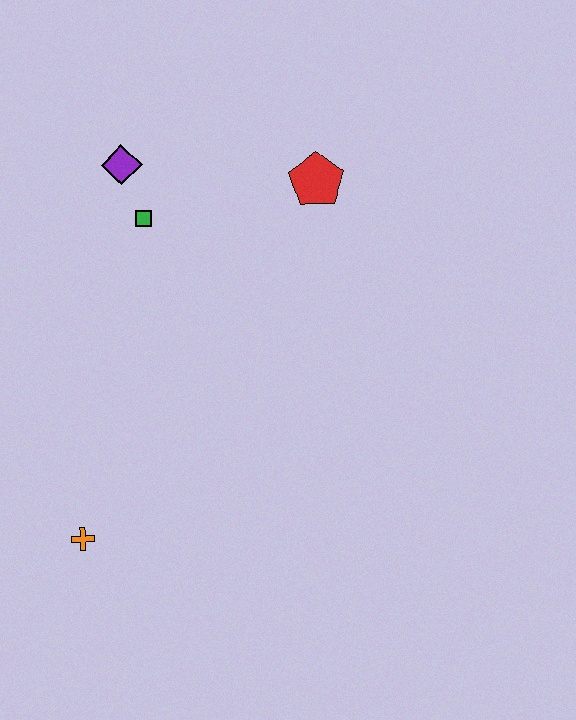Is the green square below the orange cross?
No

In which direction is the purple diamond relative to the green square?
The purple diamond is above the green square.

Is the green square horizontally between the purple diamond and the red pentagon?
Yes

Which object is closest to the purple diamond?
The green square is closest to the purple diamond.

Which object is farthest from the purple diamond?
The orange cross is farthest from the purple diamond.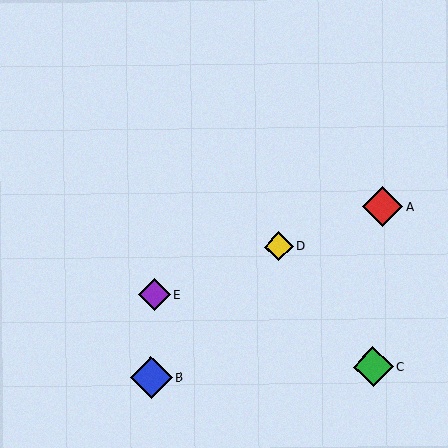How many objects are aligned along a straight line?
3 objects (A, D, E) are aligned along a straight line.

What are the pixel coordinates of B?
Object B is at (151, 378).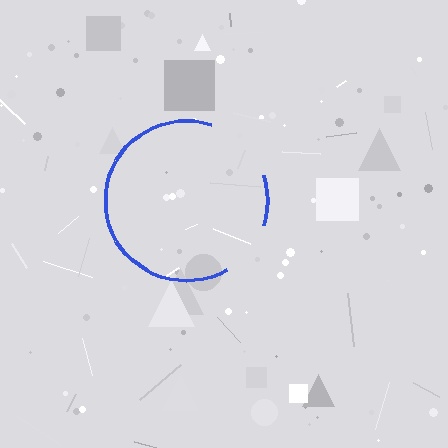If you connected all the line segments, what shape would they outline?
They would outline a circle.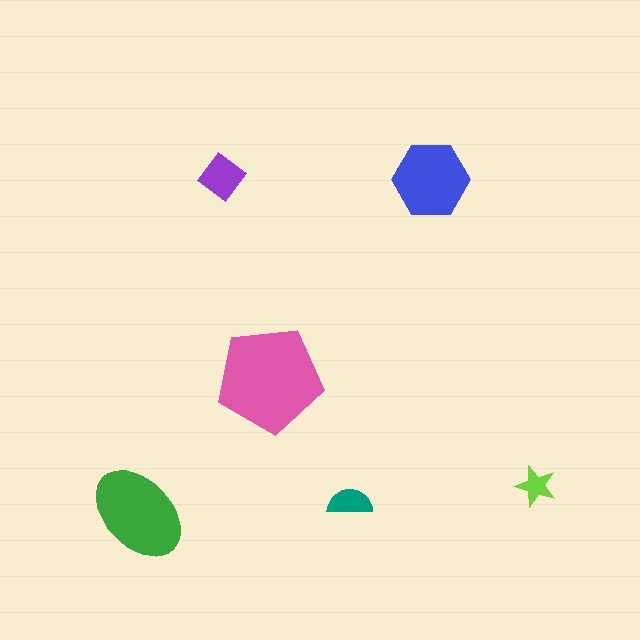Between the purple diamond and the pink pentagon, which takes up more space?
The pink pentagon.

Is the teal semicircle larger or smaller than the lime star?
Larger.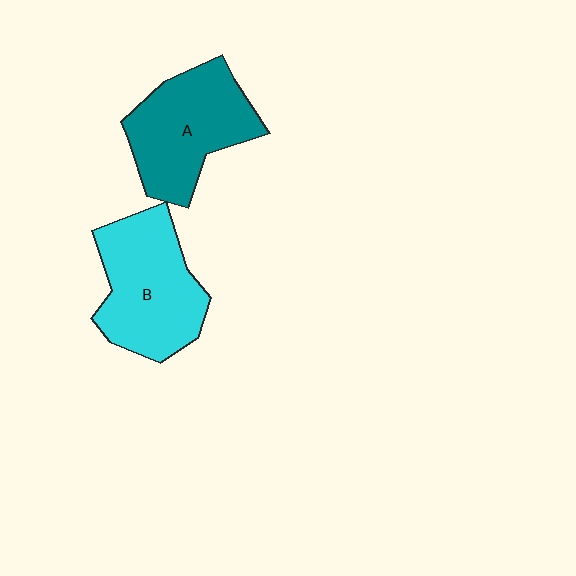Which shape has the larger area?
Shape B (cyan).